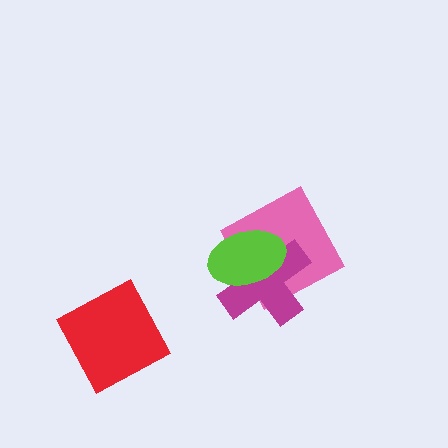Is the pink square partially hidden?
Yes, it is partially covered by another shape.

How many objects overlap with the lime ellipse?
2 objects overlap with the lime ellipse.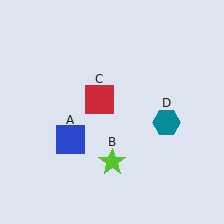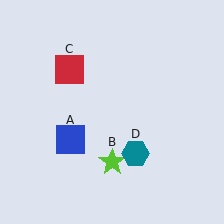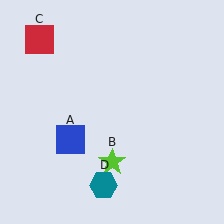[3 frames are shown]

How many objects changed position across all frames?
2 objects changed position: red square (object C), teal hexagon (object D).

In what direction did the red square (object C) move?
The red square (object C) moved up and to the left.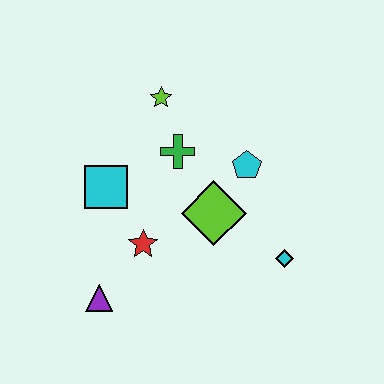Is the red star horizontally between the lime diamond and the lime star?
No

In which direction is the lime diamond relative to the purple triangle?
The lime diamond is to the right of the purple triangle.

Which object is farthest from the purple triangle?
The lime star is farthest from the purple triangle.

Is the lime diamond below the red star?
No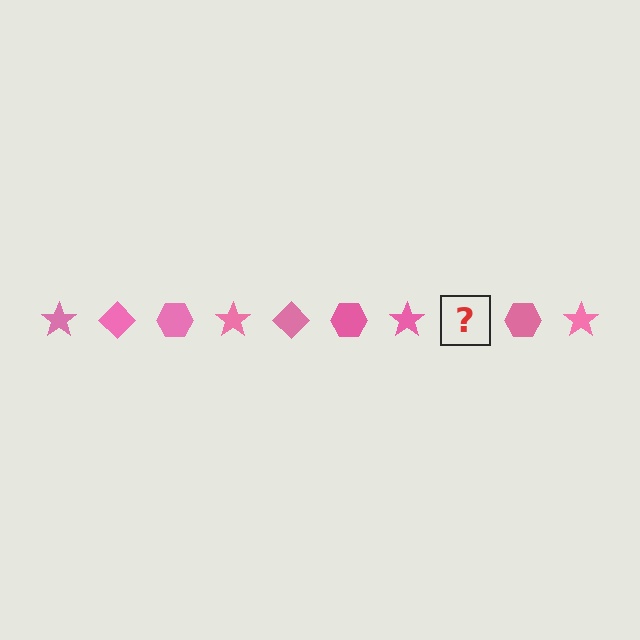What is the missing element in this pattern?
The missing element is a pink diamond.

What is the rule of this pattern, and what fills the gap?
The rule is that the pattern cycles through star, diamond, hexagon shapes in pink. The gap should be filled with a pink diamond.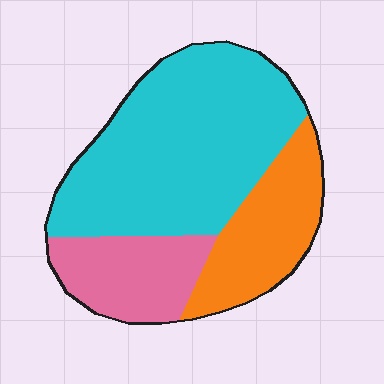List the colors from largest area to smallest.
From largest to smallest: cyan, orange, pink.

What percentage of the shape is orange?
Orange covers about 25% of the shape.